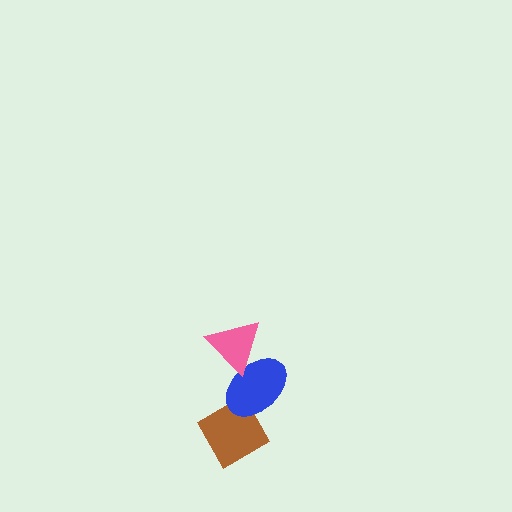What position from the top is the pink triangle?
The pink triangle is 1st from the top.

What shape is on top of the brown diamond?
The blue ellipse is on top of the brown diamond.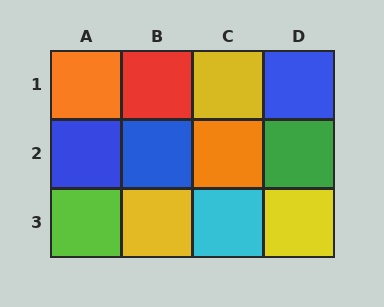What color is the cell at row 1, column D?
Blue.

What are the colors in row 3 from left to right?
Lime, yellow, cyan, yellow.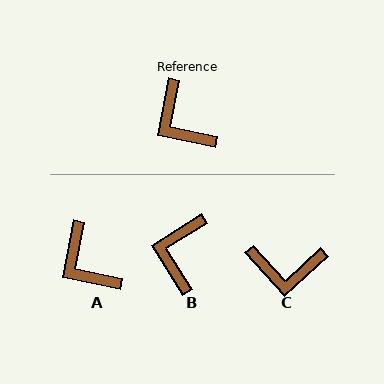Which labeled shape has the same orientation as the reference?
A.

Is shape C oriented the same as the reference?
No, it is off by about 54 degrees.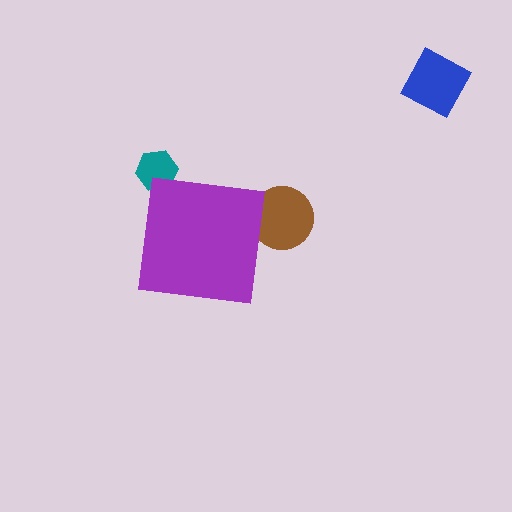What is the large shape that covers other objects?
A purple square.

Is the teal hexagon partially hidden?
Yes, the teal hexagon is partially hidden behind the purple square.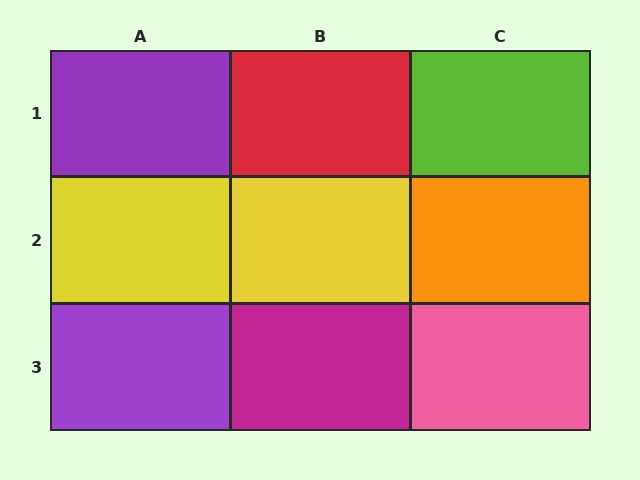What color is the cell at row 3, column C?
Pink.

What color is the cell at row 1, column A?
Purple.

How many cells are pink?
1 cell is pink.